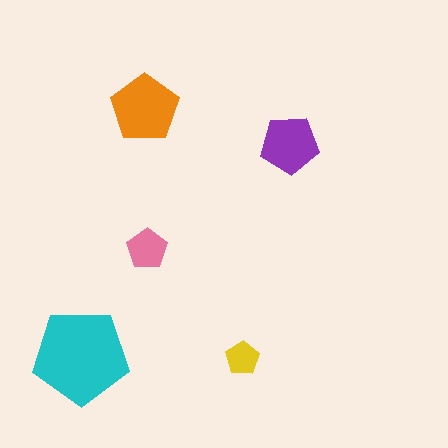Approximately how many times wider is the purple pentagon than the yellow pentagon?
About 1.5 times wider.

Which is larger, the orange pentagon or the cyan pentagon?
The cyan one.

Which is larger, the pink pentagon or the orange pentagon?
The orange one.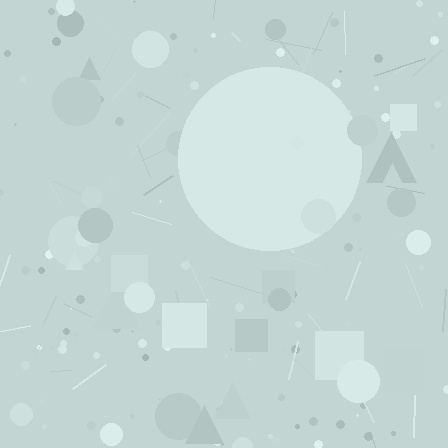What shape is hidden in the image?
A circle is hidden in the image.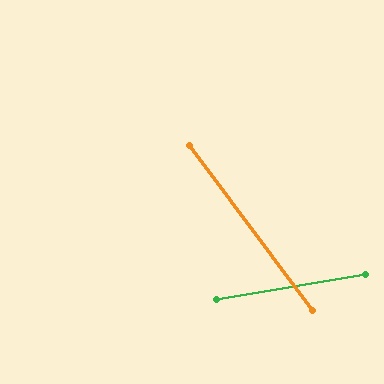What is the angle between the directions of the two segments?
Approximately 63 degrees.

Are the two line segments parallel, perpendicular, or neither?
Neither parallel nor perpendicular — they differ by about 63°.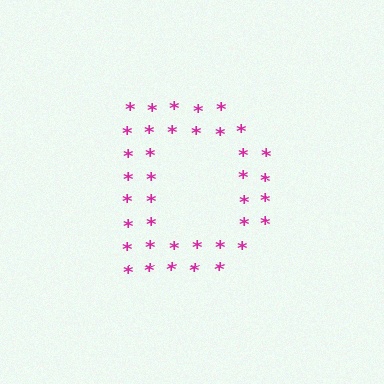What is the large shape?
The large shape is the letter D.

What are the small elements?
The small elements are asterisks.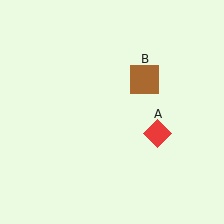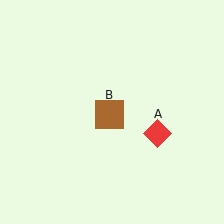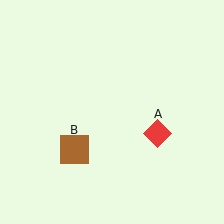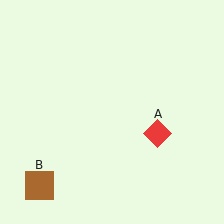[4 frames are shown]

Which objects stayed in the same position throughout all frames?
Red diamond (object A) remained stationary.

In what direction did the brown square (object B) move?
The brown square (object B) moved down and to the left.